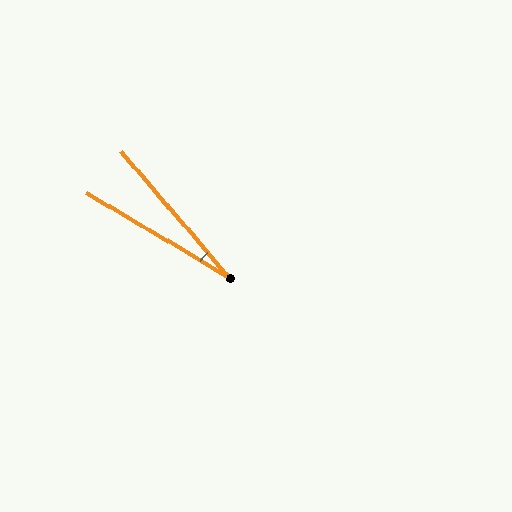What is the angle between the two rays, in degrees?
Approximately 19 degrees.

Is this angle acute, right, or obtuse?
It is acute.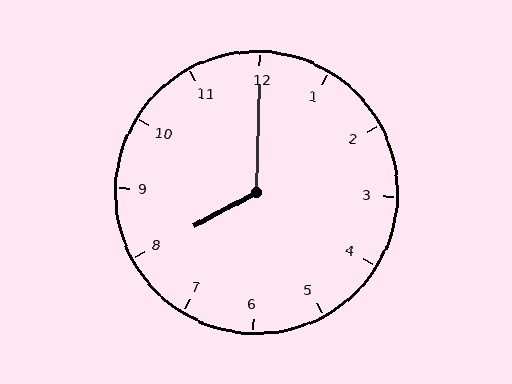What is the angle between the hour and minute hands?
Approximately 120 degrees.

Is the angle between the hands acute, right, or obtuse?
It is obtuse.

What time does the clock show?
8:00.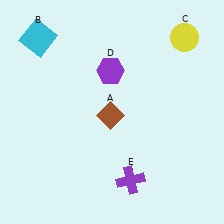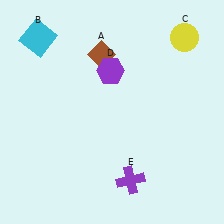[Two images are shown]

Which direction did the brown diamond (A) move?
The brown diamond (A) moved up.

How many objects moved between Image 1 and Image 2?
1 object moved between the two images.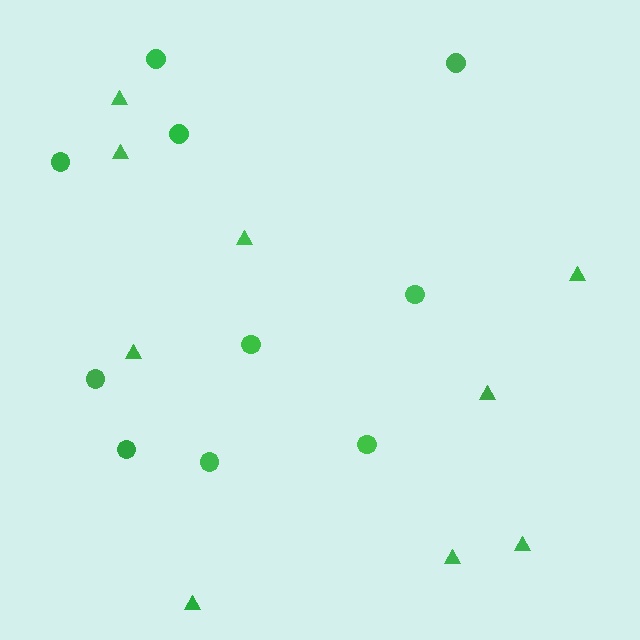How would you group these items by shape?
There are 2 groups: one group of circles (10) and one group of triangles (9).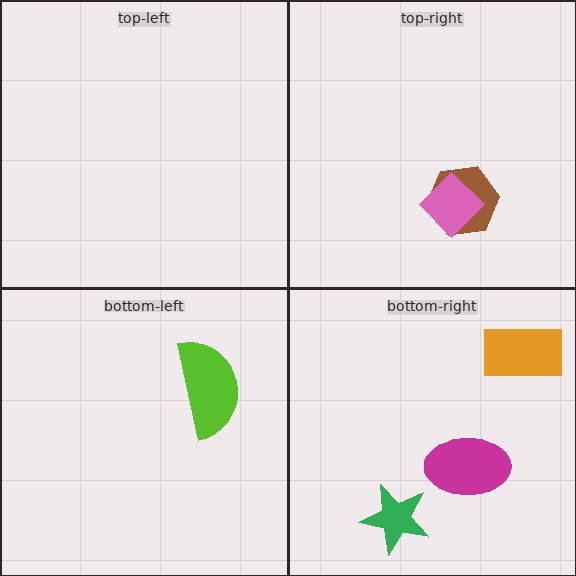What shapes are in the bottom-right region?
The magenta ellipse, the green star, the orange rectangle.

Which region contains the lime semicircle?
The bottom-left region.